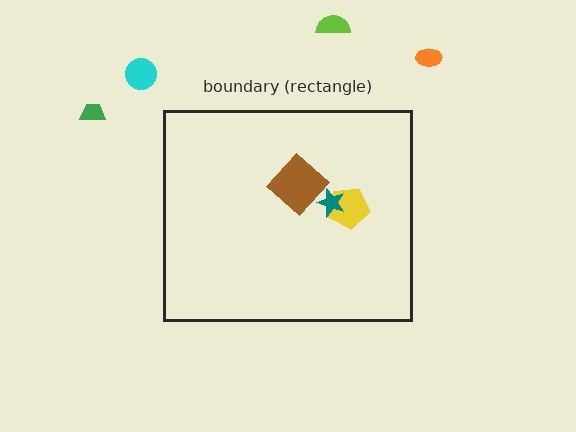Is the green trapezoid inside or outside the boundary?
Outside.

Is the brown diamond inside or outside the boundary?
Inside.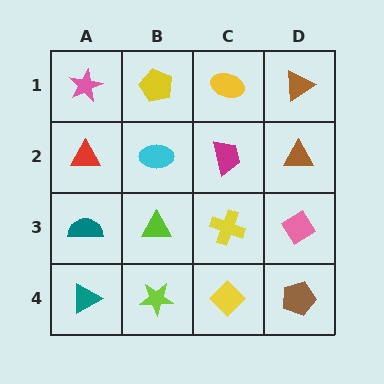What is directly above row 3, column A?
A red triangle.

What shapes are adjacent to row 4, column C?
A yellow cross (row 3, column C), a lime star (row 4, column B), a brown pentagon (row 4, column D).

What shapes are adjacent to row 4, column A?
A teal semicircle (row 3, column A), a lime star (row 4, column B).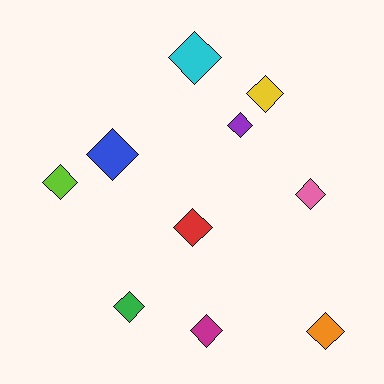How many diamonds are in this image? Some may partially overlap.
There are 10 diamonds.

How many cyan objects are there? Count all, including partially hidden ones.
There is 1 cyan object.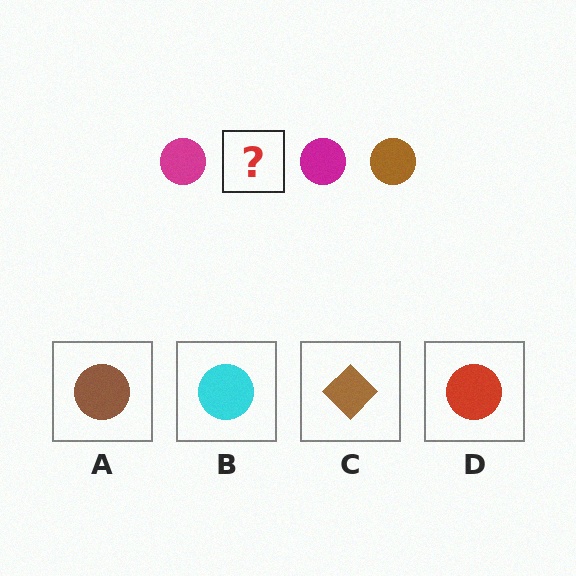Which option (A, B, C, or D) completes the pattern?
A.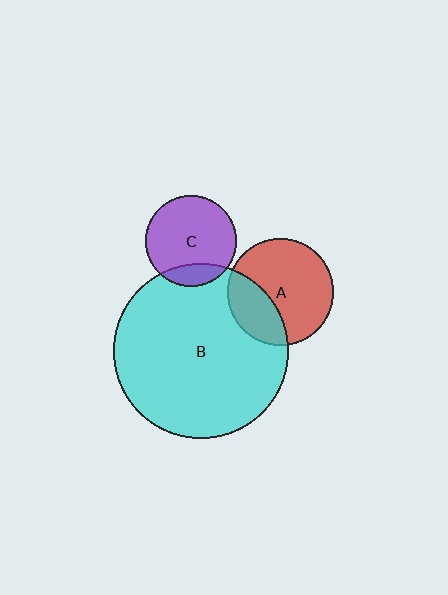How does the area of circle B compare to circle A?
Approximately 2.7 times.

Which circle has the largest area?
Circle B (cyan).